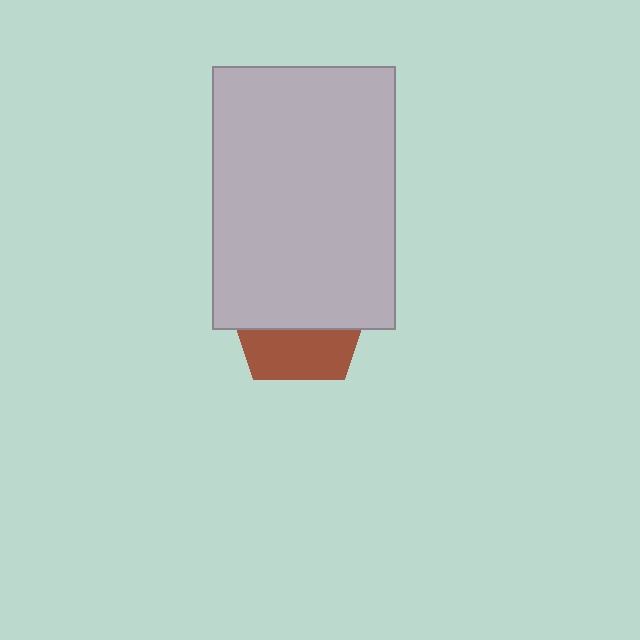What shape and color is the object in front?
The object in front is a light gray rectangle.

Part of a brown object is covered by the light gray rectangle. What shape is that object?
It is a pentagon.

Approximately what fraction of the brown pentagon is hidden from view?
Roughly 63% of the brown pentagon is hidden behind the light gray rectangle.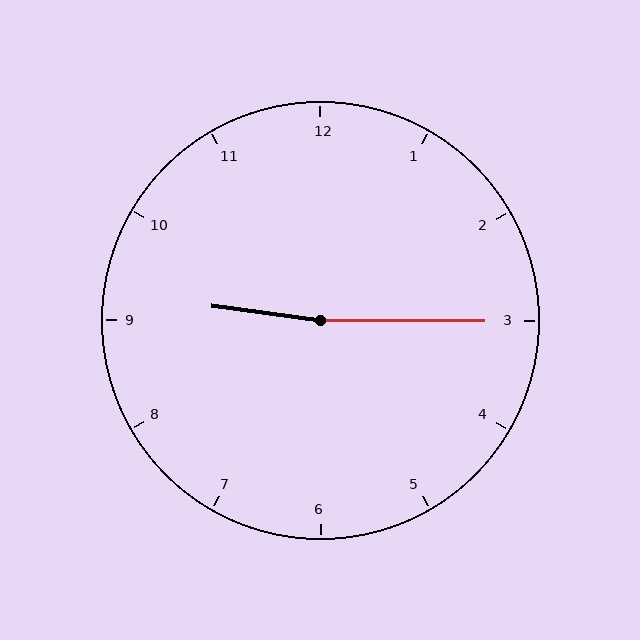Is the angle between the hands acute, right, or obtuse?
It is obtuse.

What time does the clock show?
9:15.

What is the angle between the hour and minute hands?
Approximately 172 degrees.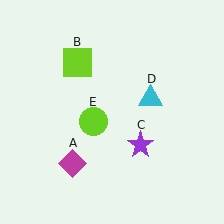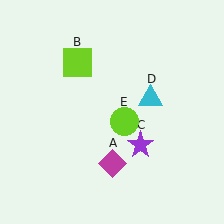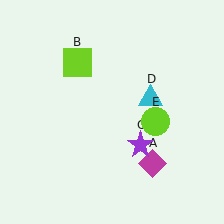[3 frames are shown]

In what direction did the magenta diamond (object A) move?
The magenta diamond (object A) moved right.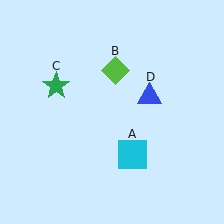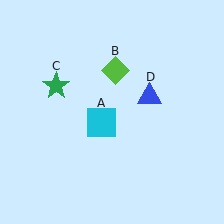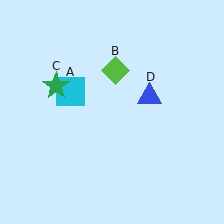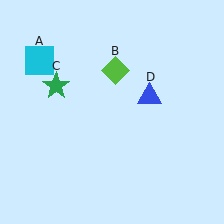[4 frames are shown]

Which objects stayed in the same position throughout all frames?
Lime diamond (object B) and green star (object C) and blue triangle (object D) remained stationary.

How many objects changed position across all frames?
1 object changed position: cyan square (object A).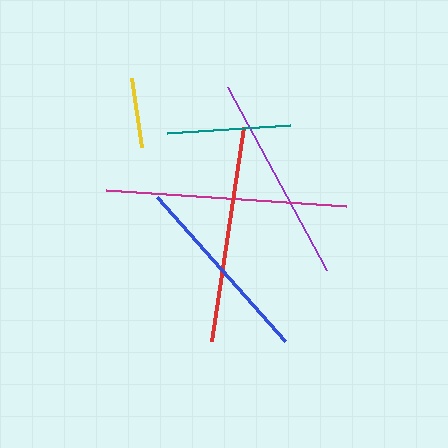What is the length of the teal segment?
The teal segment is approximately 124 pixels long.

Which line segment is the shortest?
The yellow line is the shortest at approximately 70 pixels.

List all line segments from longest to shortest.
From longest to shortest: magenta, red, purple, blue, teal, yellow.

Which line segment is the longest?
The magenta line is the longest at approximately 241 pixels.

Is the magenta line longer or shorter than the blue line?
The magenta line is longer than the blue line.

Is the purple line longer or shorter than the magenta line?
The magenta line is longer than the purple line.